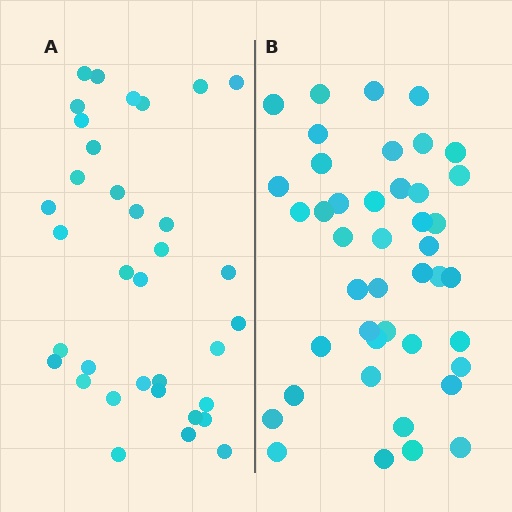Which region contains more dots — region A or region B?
Region B (the right region) has more dots.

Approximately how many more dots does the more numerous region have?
Region B has roughly 8 or so more dots than region A.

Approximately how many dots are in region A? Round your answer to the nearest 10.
About 40 dots. (The exact count is 35, which rounds to 40.)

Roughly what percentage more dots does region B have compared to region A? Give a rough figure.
About 25% more.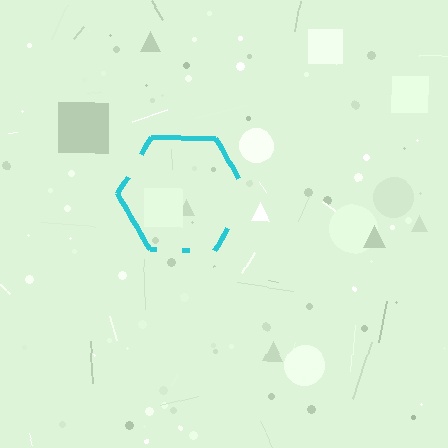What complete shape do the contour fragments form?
The contour fragments form a hexagon.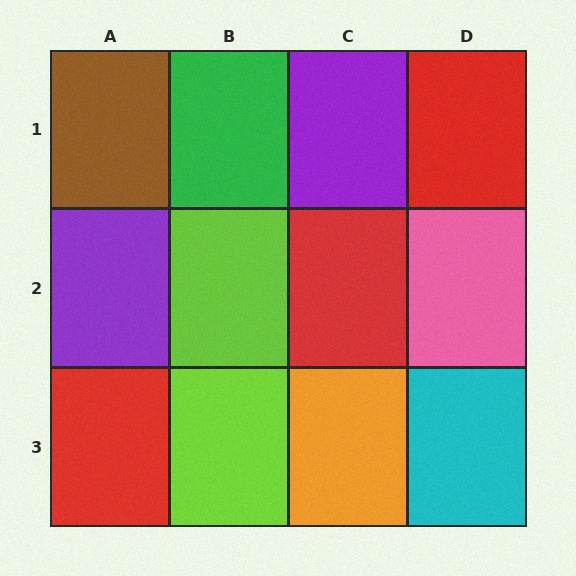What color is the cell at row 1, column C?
Purple.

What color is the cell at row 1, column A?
Brown.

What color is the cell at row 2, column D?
Pink.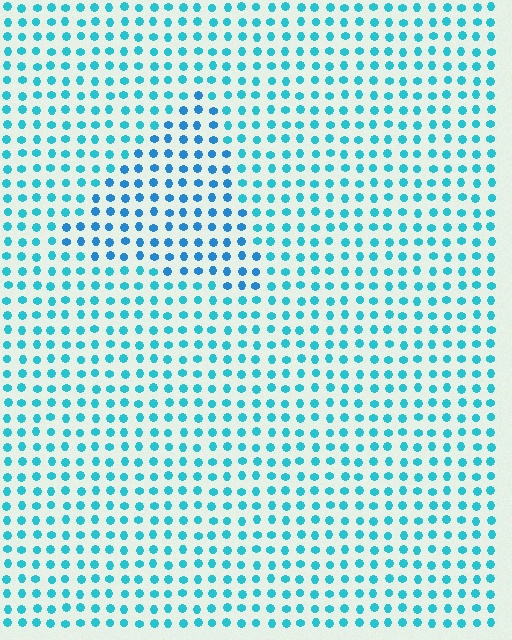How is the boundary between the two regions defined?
The boundary is defined purely by a slight shift in hue (about 21 degrees). Spacing, size, and orientation are identical on both sides.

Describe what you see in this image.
The image is filled with small cyan elements in a uniform arrangement. A triangle-shaped region is visible where the elements are tinted to a slightly different hue, forming a subtle color boundary.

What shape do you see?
I see a triangle.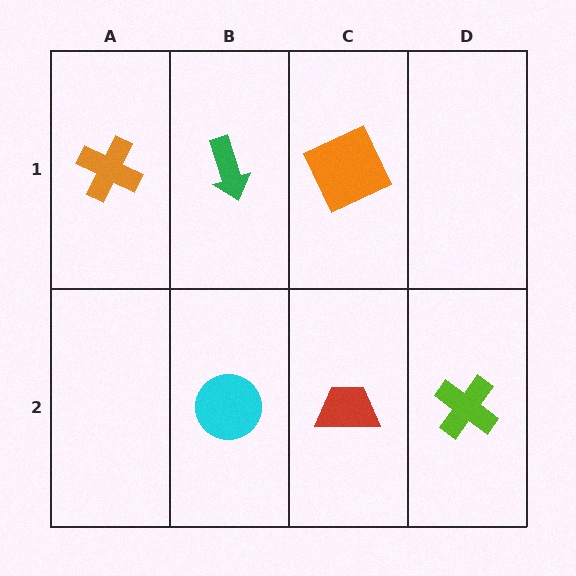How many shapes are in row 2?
3 shapes.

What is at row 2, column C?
A red trapezoid.